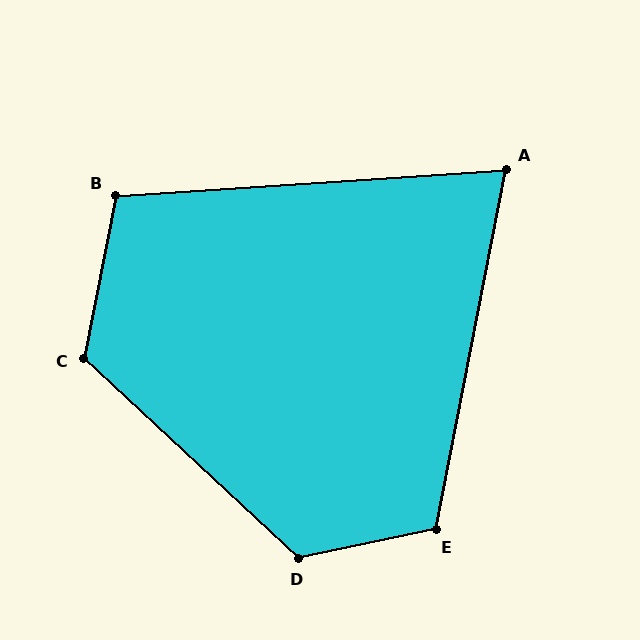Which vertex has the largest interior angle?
D, at approximately 125 degrees.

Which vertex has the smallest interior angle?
A, at approximately 75 degrees.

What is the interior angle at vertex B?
Approximately 105 degrees (obtuse).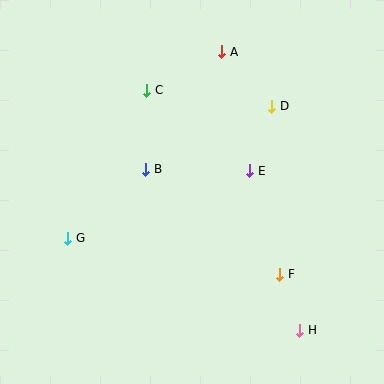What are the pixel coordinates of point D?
Point D is at (272, 106).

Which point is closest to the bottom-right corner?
Point H is closest to the bottom-right corner.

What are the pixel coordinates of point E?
Point E is at (250, 171).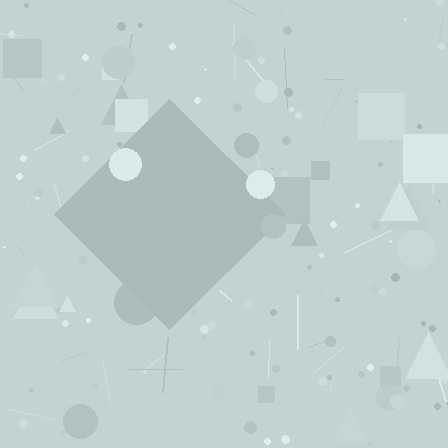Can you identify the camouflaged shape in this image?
The camouflaged shape is a diamond.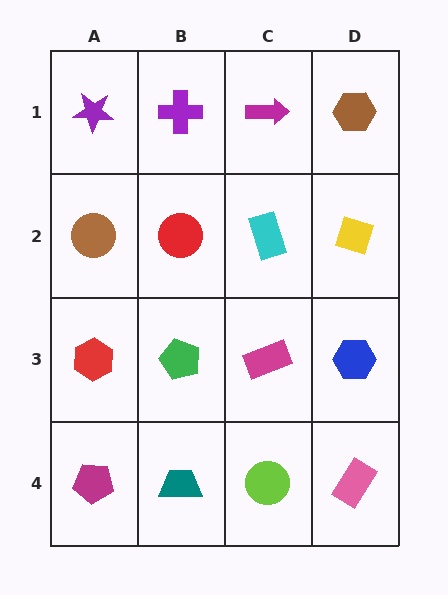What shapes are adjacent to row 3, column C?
A cyan rectangle (row 2, column C), a lime circle (row 4, column C), a green pentagon (row 3, column B), a blue hexagon (row 3, column D).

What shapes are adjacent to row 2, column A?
A purple star (row 1, column A), a red hexagon (row 3, column A), a red circle (row 2, column B).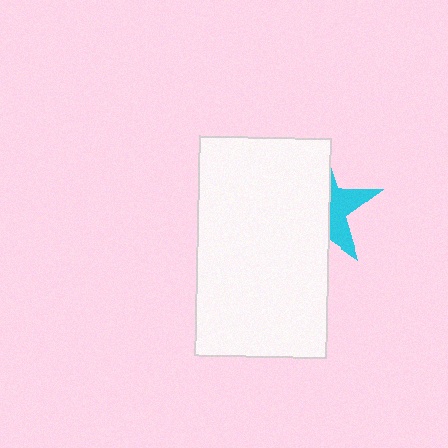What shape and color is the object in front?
The object in front is a white rectangle.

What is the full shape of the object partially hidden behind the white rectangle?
The partially hidden object is a cyan star.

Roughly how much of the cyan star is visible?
A small part of it is visible (roughly 36%).